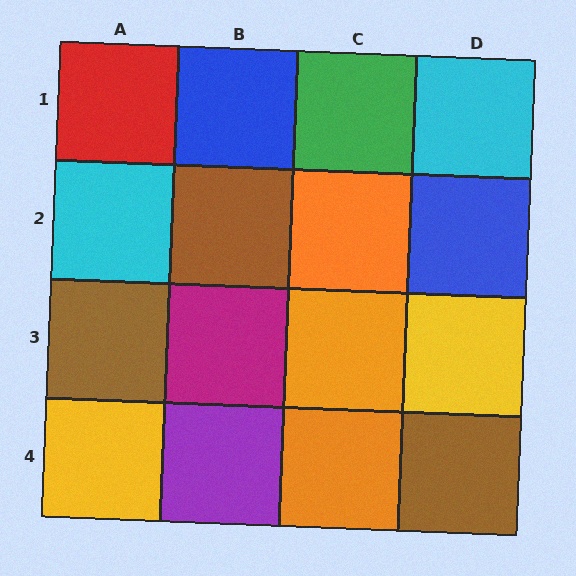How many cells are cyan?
2 cells are cyan.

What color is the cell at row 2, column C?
Orange.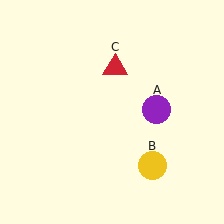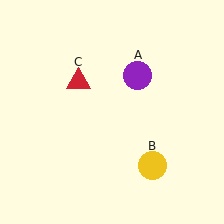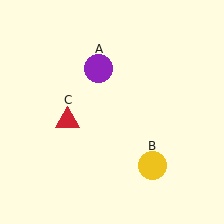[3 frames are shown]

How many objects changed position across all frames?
2 objects changed position: purple circle (object A), red triangle (object C).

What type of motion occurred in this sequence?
The purple circle (object A), red triangle (object C) rotated counterclockwise around the center of the scene.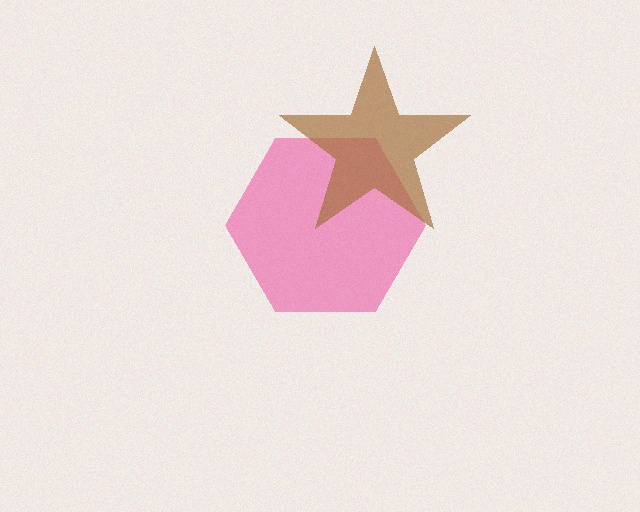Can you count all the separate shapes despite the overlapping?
Yes, there are 2 separate shapes.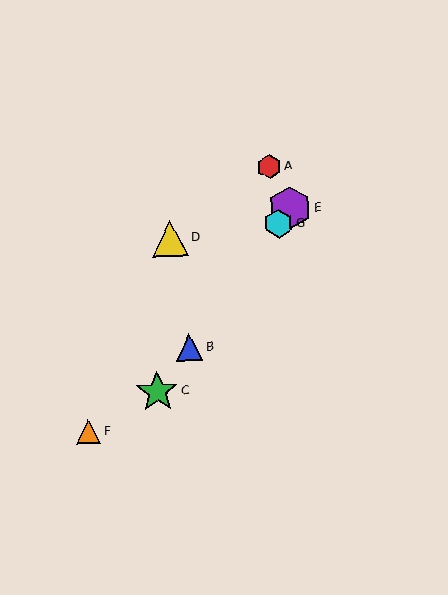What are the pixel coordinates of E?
Object E is at (290, 208).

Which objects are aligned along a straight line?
Objects B, C, E, G are aligned along a straight line.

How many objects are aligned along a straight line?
4 objects (B, C, E, G) are aligned along a straight line.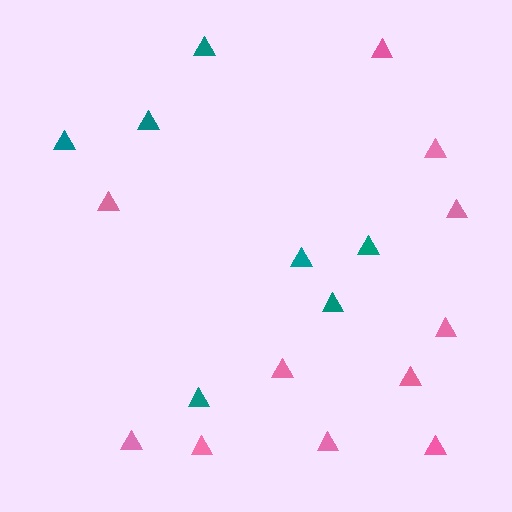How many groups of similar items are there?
There are 2 groups: one group of pink triangles (11) and one group of teal triangles (7).